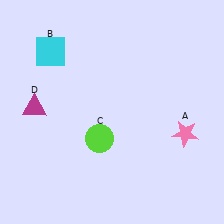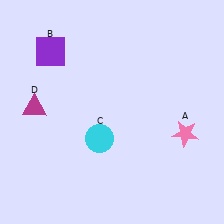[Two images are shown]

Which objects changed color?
B changed from cyan to purple. C changed from lime to cyan.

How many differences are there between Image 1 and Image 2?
There are 2 differences between the two images.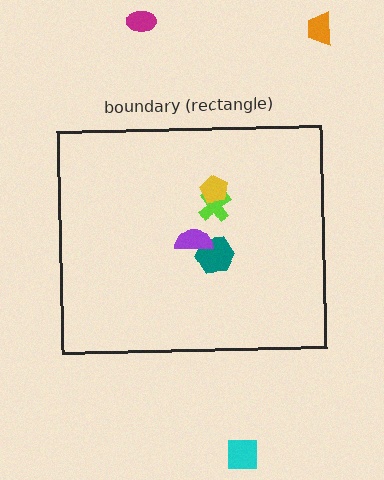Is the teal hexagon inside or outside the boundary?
Inside.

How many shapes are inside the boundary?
4 inside, 3 outside.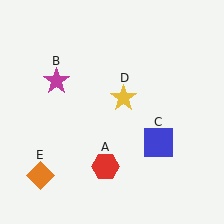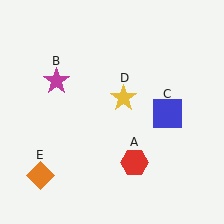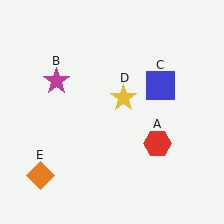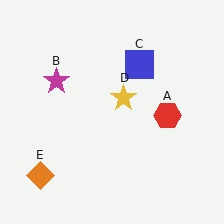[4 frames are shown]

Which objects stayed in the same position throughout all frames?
Magenta star (object B) and yellow star (object D) and orange diamond (object E) remained stationary.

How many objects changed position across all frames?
2 objects changed position: red hexagon (object A), blue square (object C).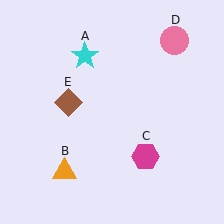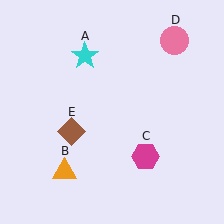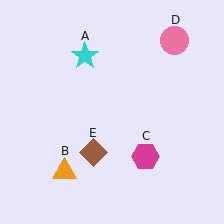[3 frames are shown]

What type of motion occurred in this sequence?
The brown diamond (object E) rotated counterclockwise around the center of the scene.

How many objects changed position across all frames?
1 object changed position: brown diamond (object E).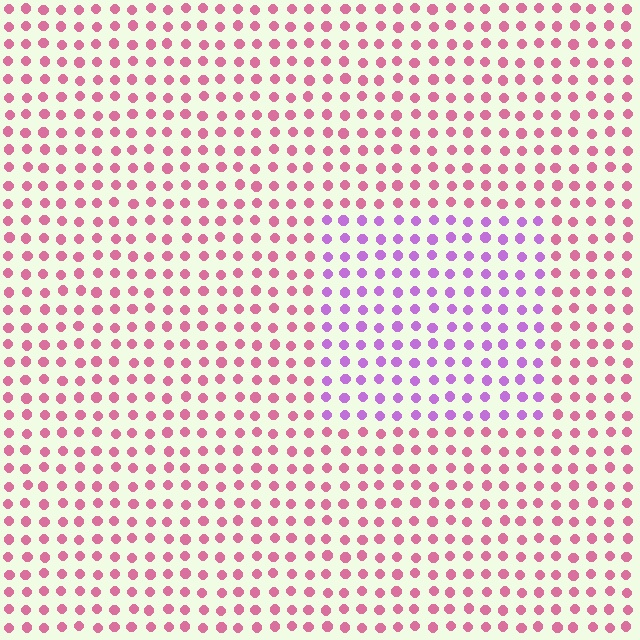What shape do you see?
I see a rectangle.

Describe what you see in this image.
The image is filled with small pink elements in a uniform arrangement. A rectangle-shaped region is visible where the elements are tinted to a slightly different hue, forming a subtle color boundary.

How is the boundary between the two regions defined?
The boundary is defined purely by a slight shift in hue (about 47 degrees). Spacing, size, and orientation are identical on both sides.